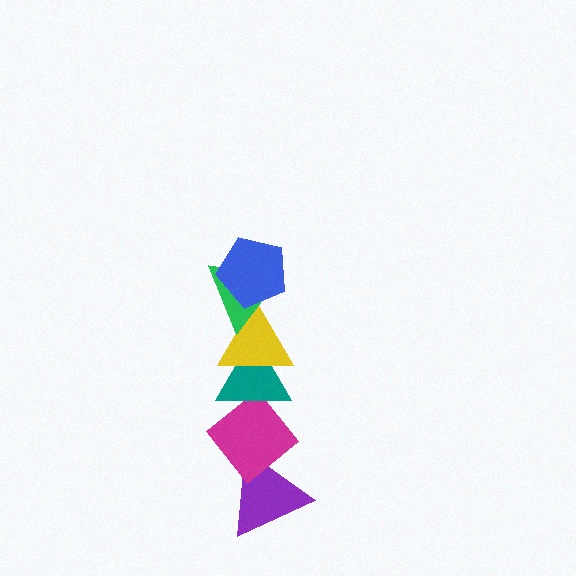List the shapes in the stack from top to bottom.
From top to bottom: the blue pentagon, the green triangle, the yellow triangle, the teal triangle, the magenta diamond, the purple triangle.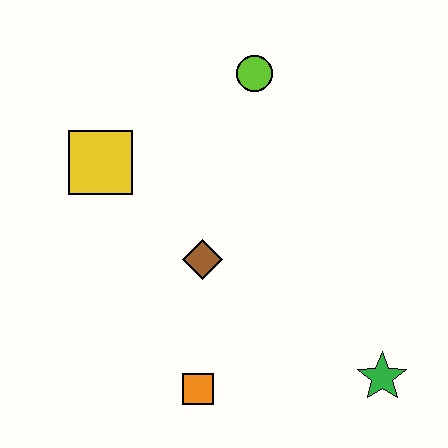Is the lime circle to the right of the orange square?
Yes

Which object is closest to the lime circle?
The yellow square is closest to the lime circle.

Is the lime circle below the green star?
No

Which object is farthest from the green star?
The yellow square is farthest from the green star.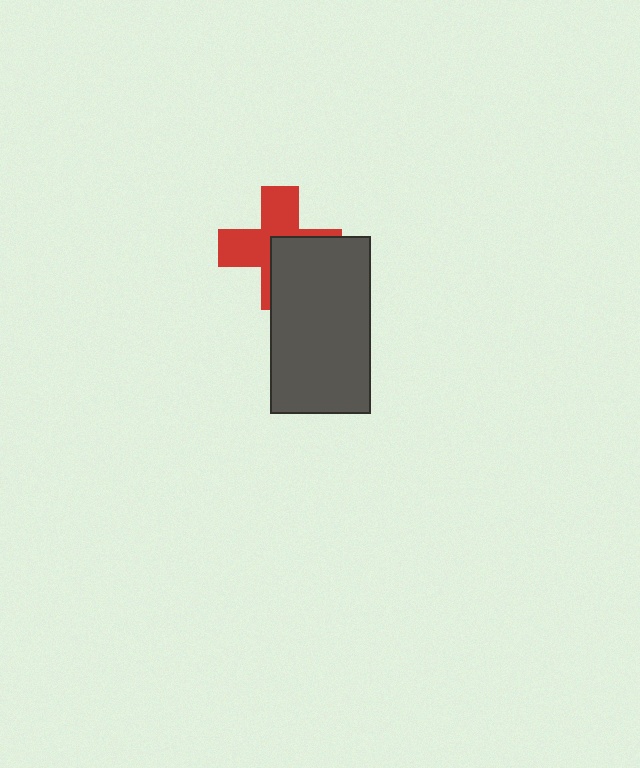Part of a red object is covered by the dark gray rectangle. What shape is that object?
It is a cross.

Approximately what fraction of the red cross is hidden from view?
Roughly 45% of the red cross is hidden behind the dark gray rectangle.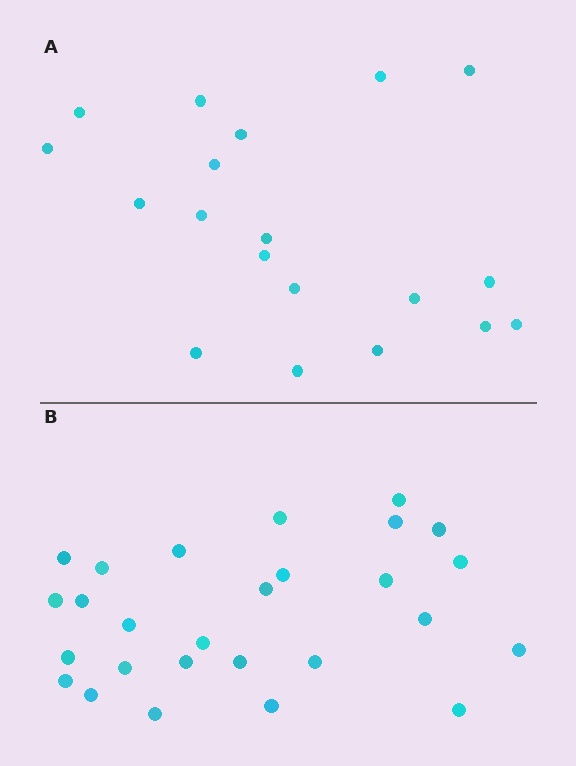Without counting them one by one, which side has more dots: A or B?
Region B (the bottom region) has more dots.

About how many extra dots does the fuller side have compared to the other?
Region B has roughly 8 or so more dots than region A.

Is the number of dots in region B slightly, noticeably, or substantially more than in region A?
Region B has noticeably more, but not dramatically so. The ratio is roughly 1.4 to 1.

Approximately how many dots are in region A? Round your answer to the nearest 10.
About 20 dots. (The exact count is 19, which rounds to 20.)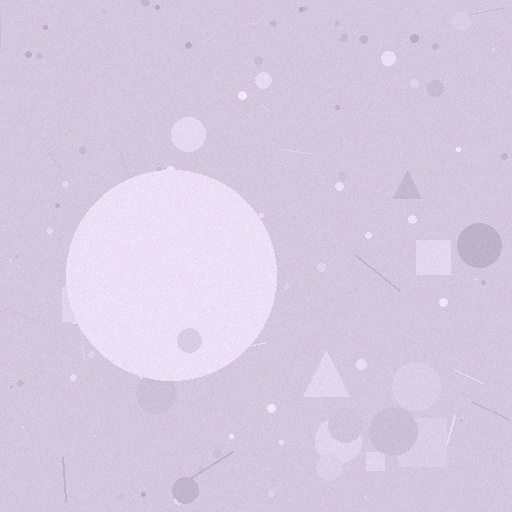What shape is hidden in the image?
A circle is hidden in the image.